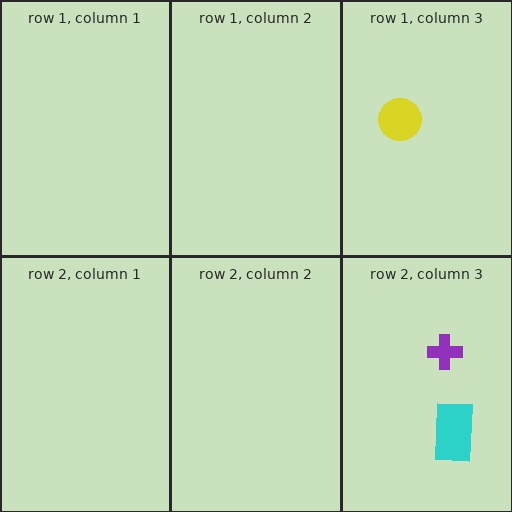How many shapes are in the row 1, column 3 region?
1.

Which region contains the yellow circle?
The row 1, column 3 region.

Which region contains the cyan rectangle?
The row 2, column 3 region.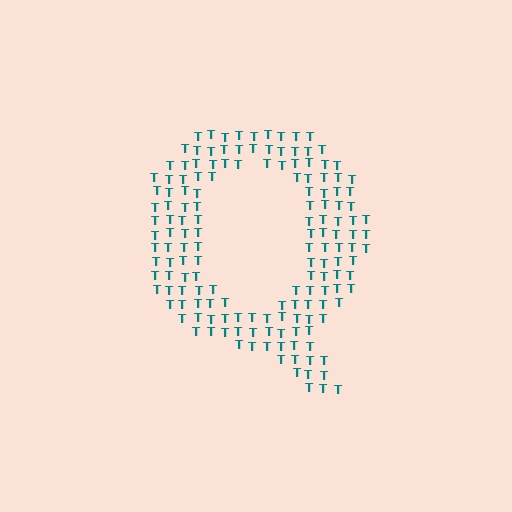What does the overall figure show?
The overall figure shows the letter Q.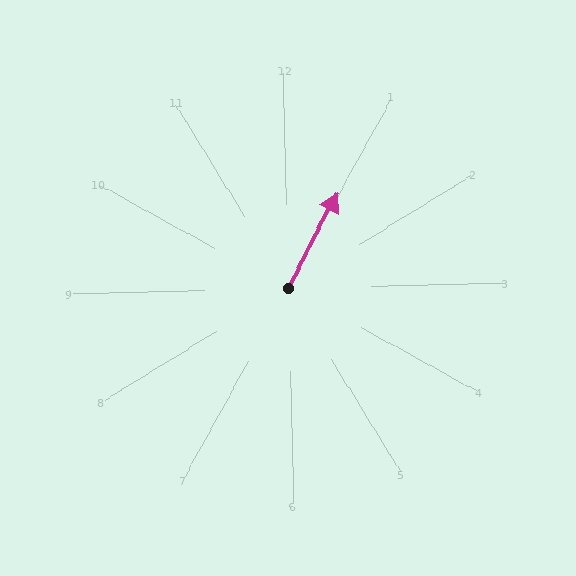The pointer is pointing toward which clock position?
Roughly 1 o'clock.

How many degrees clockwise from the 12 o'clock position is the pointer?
Approximately 29 degrees.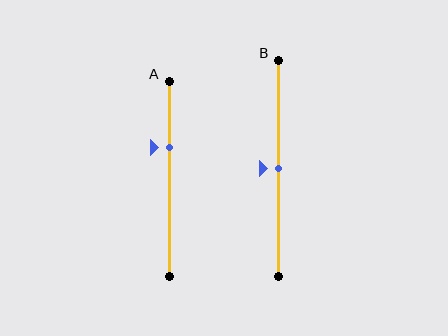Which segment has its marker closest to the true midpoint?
Segment B has its marker closest to the true midpoint.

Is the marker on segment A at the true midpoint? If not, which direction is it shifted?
No, the marker on segment A is shifted upward by about 16% of the segment length.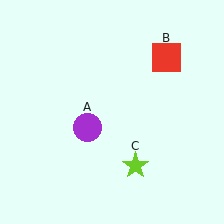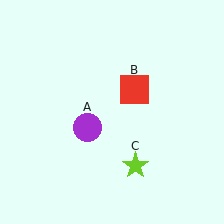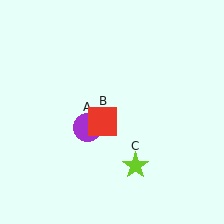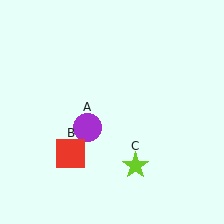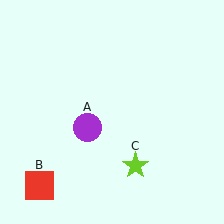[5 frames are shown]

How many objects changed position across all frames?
1 object changed position: red square (object B).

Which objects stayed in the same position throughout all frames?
Purple circle (object A) and lime star (object C) remained stationary.